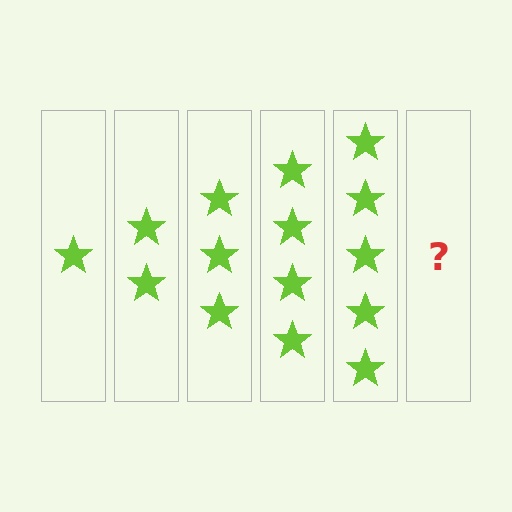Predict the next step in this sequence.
The next step is 6 stars.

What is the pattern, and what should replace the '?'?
The pattern is that each step adds one more star. The '?' should be 6 stars.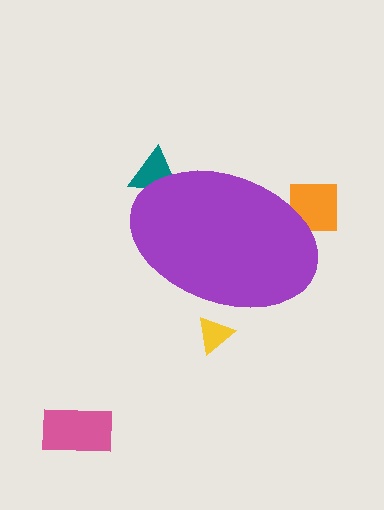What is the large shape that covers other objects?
A purple ellipse.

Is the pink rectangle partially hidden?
No, the pink rectangle is fully visible.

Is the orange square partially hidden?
Yes, the orange square is partially hidden behind the purple ellipse.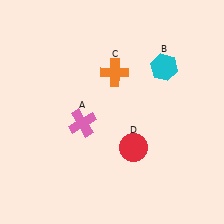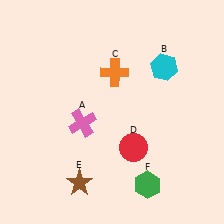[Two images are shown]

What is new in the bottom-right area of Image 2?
A green hexagon (F) was added in the bottom-right area of Image 2.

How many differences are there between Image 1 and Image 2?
There are 2 differences between the two images.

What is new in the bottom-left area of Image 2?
A brown star (E) was added in the bottom-left area of Image 2.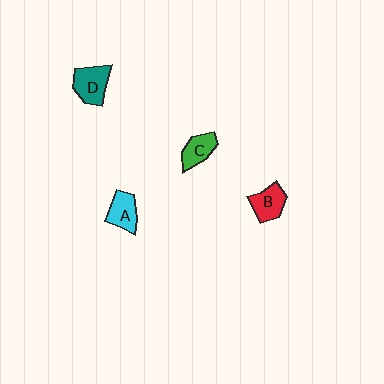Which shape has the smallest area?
Shape C (green).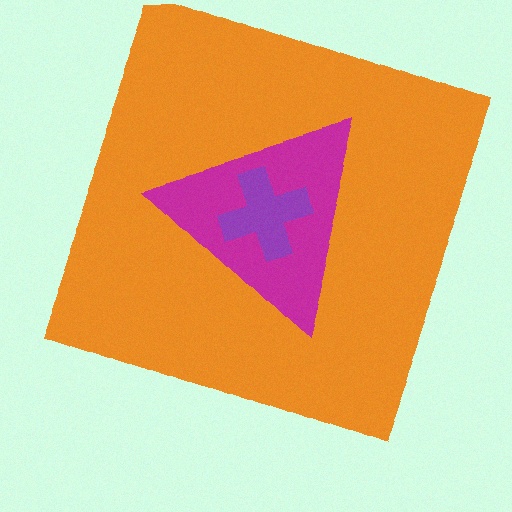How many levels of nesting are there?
3.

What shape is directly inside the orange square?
The magenta triangle.